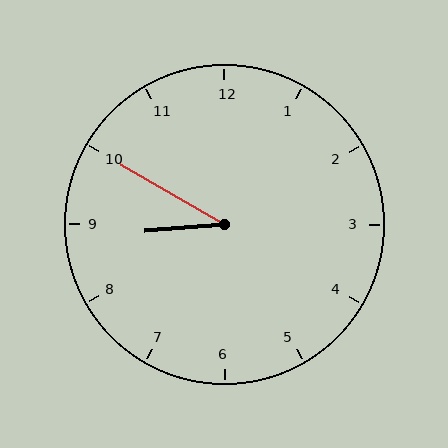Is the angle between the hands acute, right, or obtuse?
It is acute.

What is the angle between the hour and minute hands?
Approximately 35 degrees.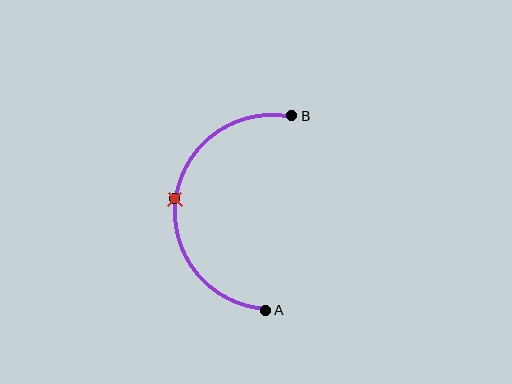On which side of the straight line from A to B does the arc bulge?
The arc bulges to the left of the straight line connecting A and B.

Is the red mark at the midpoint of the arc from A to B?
Yes. The red mark lies on the arc at equal arc-length from both A and B — it is the arc midpoint.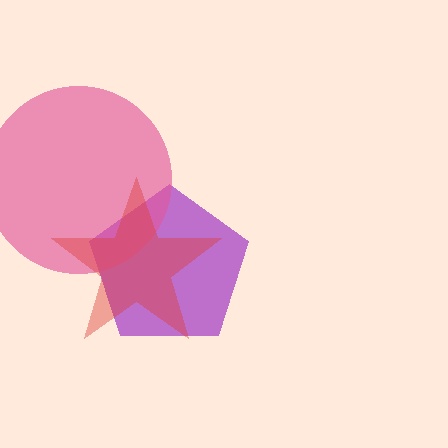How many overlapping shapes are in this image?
There are 3 overlapping shapes in the image.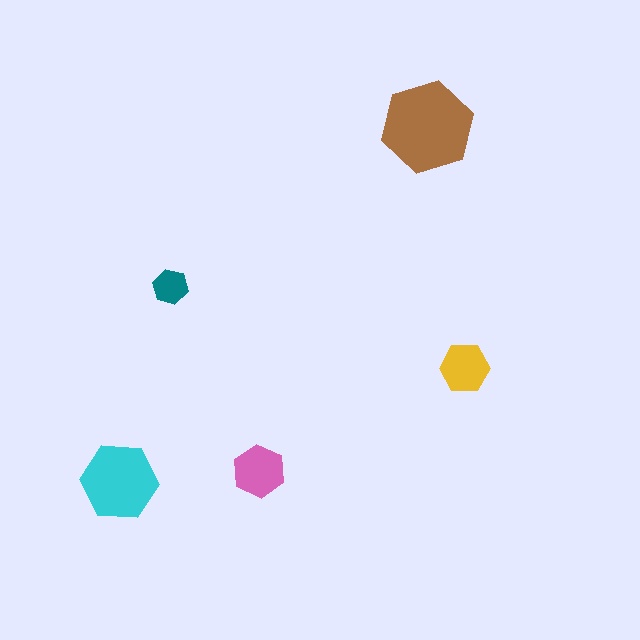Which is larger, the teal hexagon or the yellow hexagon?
The yellow one.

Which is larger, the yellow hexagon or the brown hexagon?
The brown one.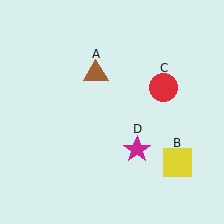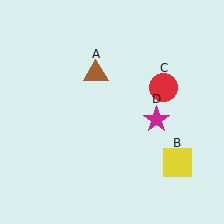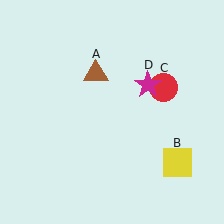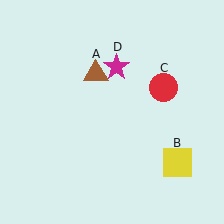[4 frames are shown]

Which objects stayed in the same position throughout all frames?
Brown triangle (object A) and yellow square (object B) and red circle (object C) remained stationary.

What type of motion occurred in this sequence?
The magenta star (object D) rotated counterclockwise around the center of the scene.